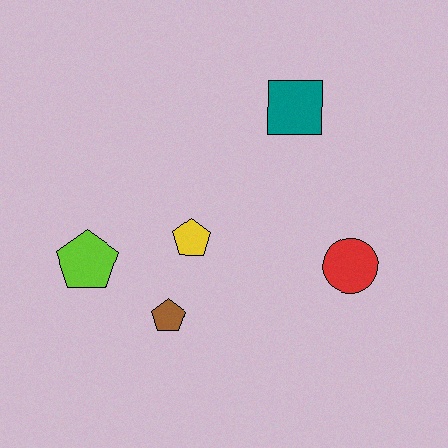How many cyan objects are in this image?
There are no cyan objects.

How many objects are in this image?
There are 5 objects.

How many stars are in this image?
There are no stars.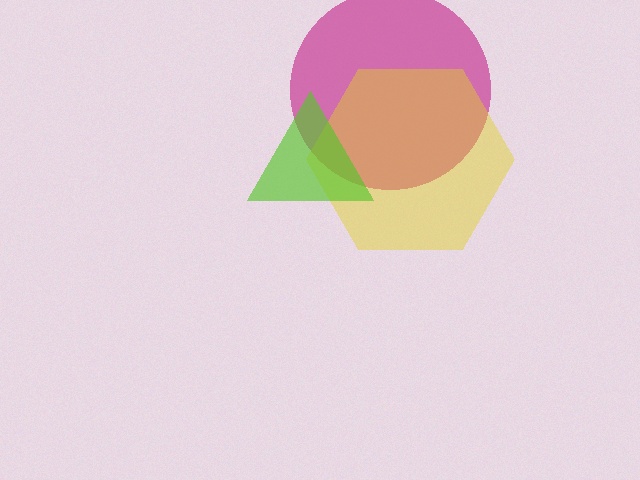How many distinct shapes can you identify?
There are 3 distinct shapes: a magenta circle, a yellow hexagon, a lime triangle.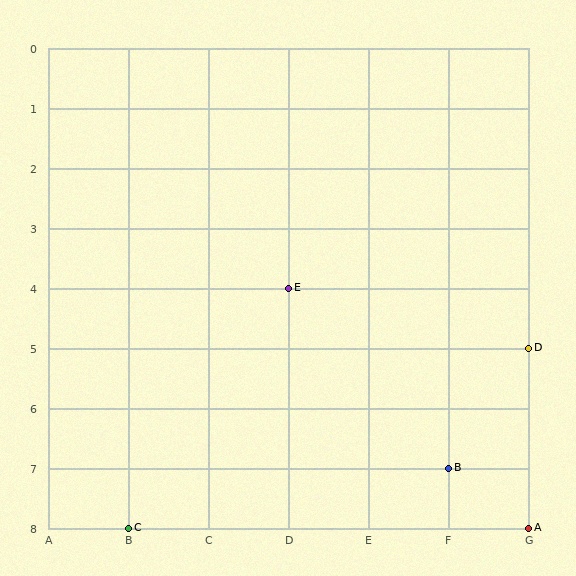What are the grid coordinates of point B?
Point B is at grid coordinates (F, 7).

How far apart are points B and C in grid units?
Points B and C are 4 columns and 1 row apart (about 4.1 grid units diagonally).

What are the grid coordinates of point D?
Point D is at grid coordinates (G, 5).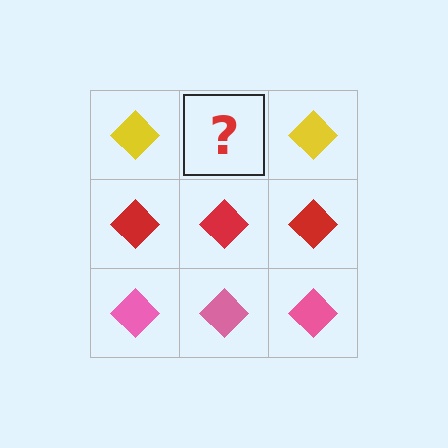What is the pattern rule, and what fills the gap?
The rule is that each row has a consistent color. The gap should be filled with a yellow diamond.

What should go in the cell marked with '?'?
The missing cell should contain a yellow diamond.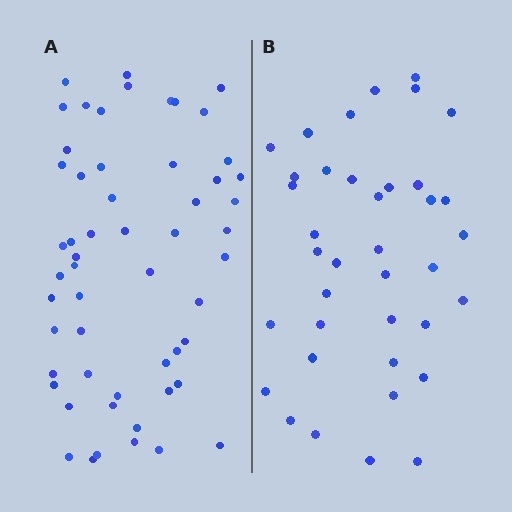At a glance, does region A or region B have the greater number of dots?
Region A (the left region) has more dots.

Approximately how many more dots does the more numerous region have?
Region A has approximately 15 more dots than region B.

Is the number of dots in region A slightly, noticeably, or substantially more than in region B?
Region A has noticeably more, but not dramatically so. The ratio is roughly 1.4 to 1.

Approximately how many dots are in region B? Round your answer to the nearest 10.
About 40 dots. (The exact count is 38, which rounds to 40.)